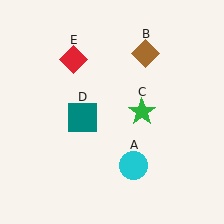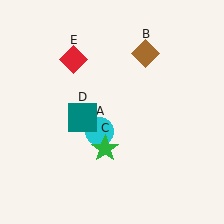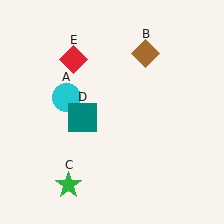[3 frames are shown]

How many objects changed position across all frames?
2 objects changed position: cyan circle (object A), green star (object C).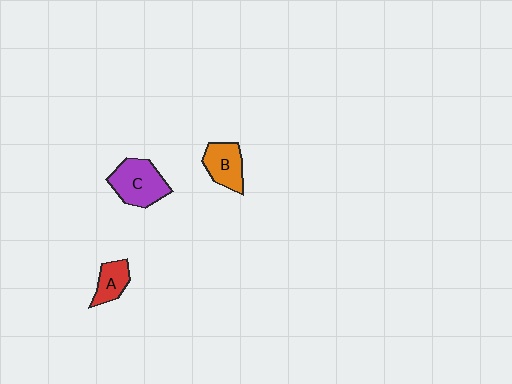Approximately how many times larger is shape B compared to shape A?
Approximately 1.3 times.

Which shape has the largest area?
Shape C (purple).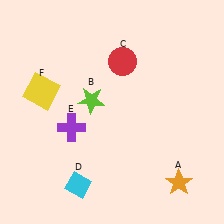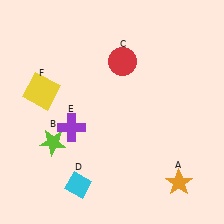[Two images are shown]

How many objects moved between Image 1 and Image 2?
1 object moved between the two images.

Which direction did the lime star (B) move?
The lime star (B) moved down.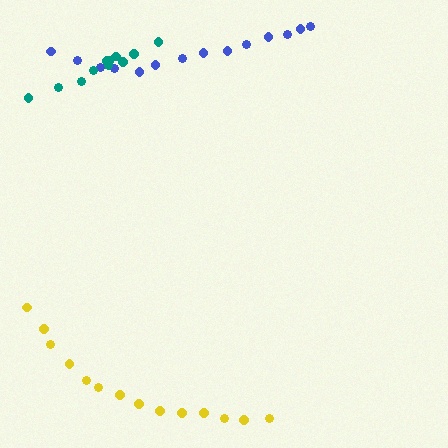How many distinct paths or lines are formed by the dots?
There are 3 distinct paths.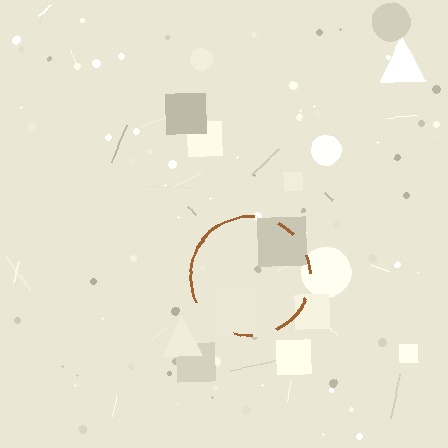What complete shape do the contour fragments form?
The contour fragments form a circle.